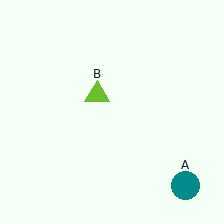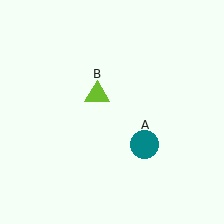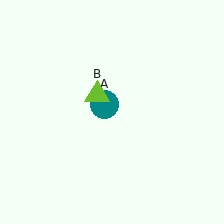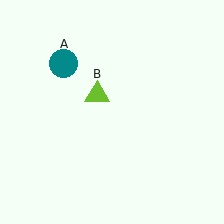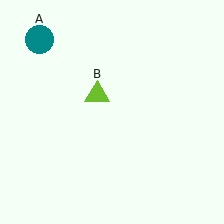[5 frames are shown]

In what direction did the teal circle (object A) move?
The teal circle (object A) moved up and to the left.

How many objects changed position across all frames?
1 object changed position: teal circle (object A).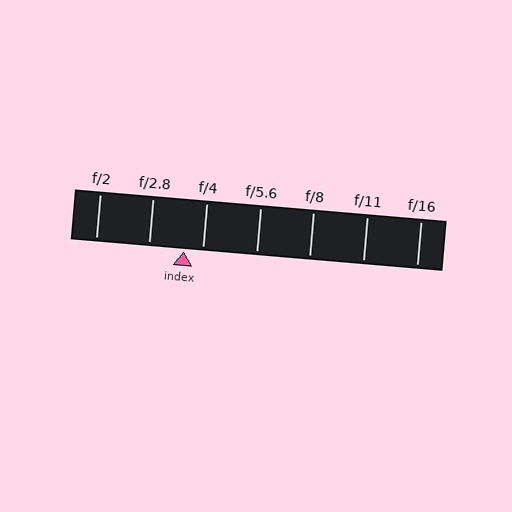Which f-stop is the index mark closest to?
The index mark is closest to f/4.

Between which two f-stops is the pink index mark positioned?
The index mark is between f/2.8 and f/4.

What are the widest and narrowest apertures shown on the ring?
The widest aperture shown is f/2 and the narrowest is f/16.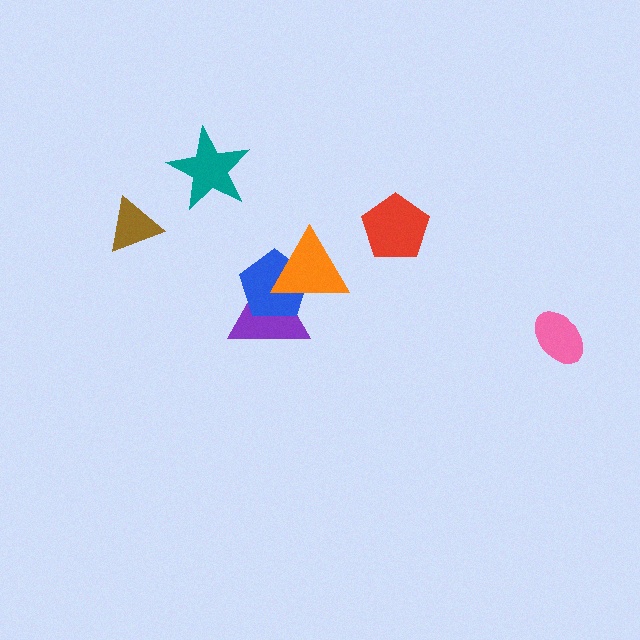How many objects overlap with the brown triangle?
0 objects overlap with the brown triangle.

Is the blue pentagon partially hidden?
Yes, it is partially covered by another shape.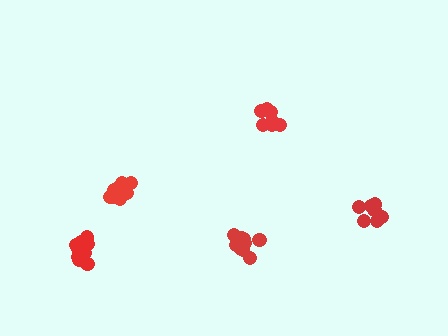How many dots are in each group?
Group 1: 7 dots, Group 2: 10 dots, Group 3: 9 dots, Group 4: 12 dots, Group 5: 11 dots (49 total).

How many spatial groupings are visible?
There are 5 spatial groupings.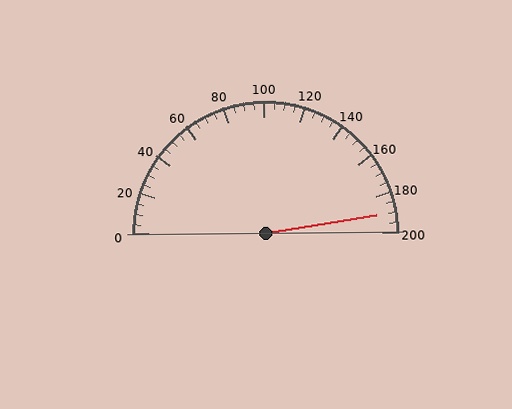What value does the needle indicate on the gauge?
The needle indicates approximately 190.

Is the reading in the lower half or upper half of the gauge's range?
The reading is in the upper half of the range (0 to 200).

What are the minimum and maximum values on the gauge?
The gauge ranges from 0 to 200.